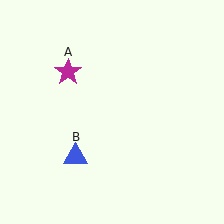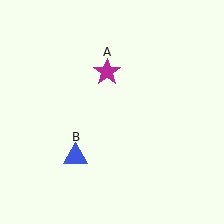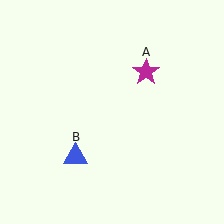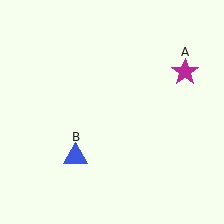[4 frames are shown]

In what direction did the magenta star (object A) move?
The magenta star (object A) moved right.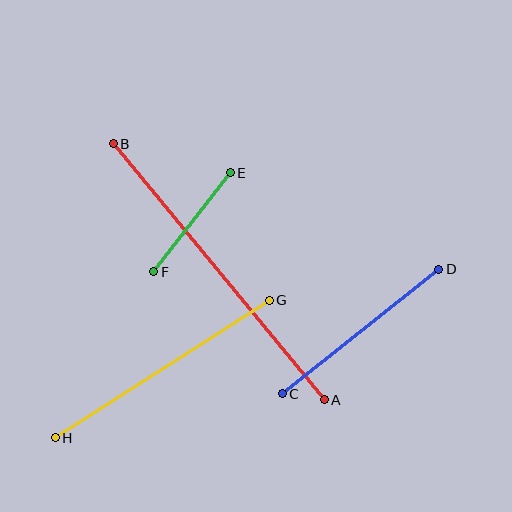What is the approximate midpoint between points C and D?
The midpoint is at approximately (360, 332) pixels.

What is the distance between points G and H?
The distance is approximately 254 pixels.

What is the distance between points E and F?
The distance is approximately 125 pixels.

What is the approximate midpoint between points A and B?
The midpoint is at approximately (219, 272) pixels.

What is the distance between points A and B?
The distance is approximately 332 pixels.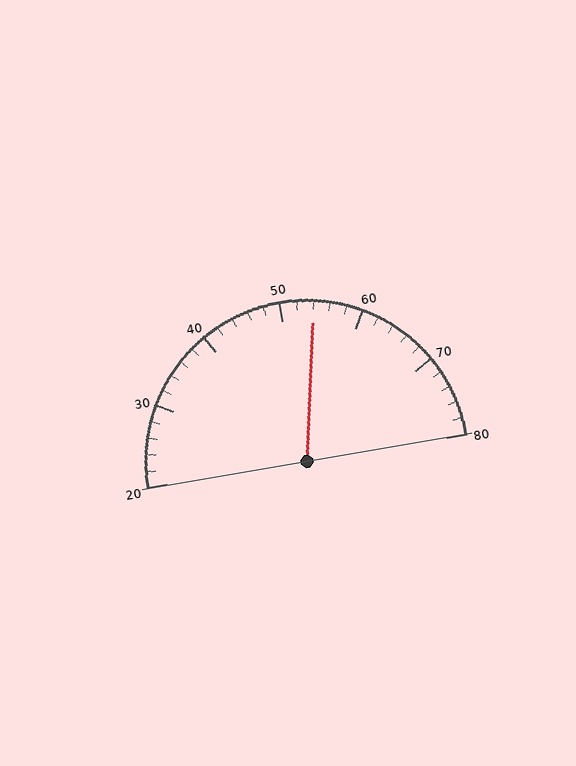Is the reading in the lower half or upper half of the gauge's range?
The reading is in the upper half of the range (20 to 80).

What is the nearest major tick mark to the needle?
The nearest major tick mark is 50.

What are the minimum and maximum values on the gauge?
The gauge ranges from 20 to 80.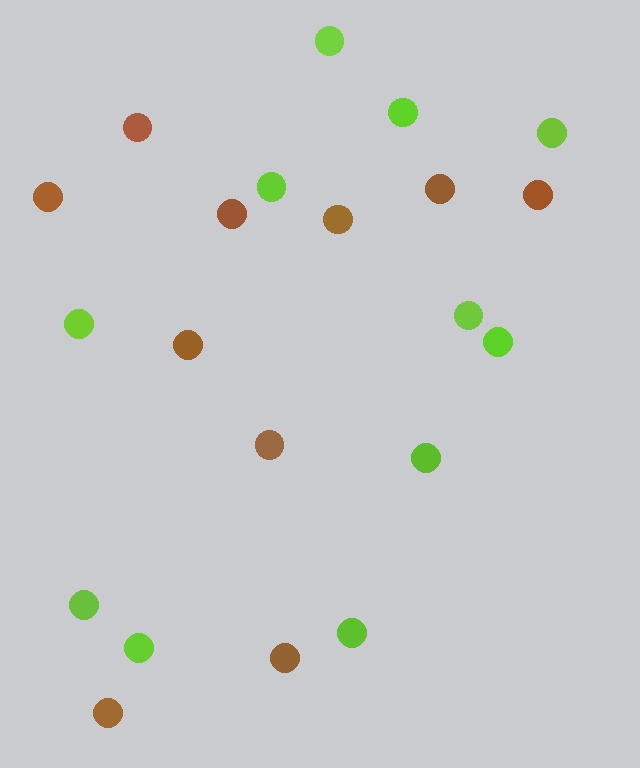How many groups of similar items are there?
There are 2 groups: one group of brown circles (10) and one group of lime circles (11).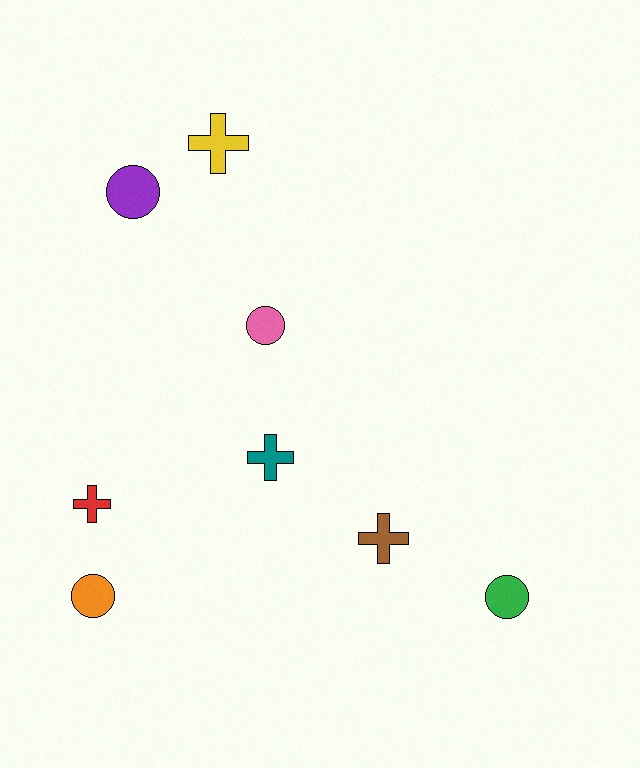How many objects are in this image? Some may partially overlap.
There are 8 objects.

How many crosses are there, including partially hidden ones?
There are 4 crosses.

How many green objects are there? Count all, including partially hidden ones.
There is 1 green object.